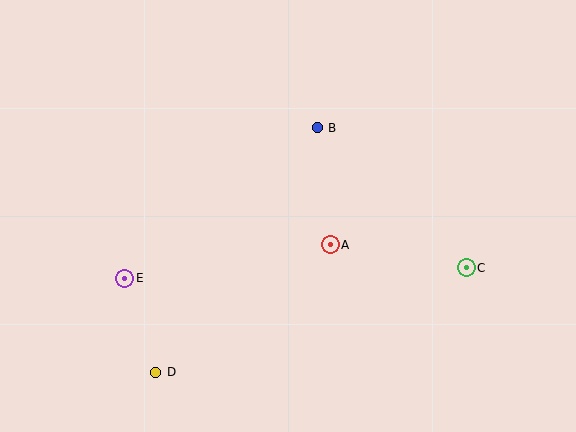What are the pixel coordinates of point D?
Point D is at (156, 372).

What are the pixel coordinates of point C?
Point C is at (466, 268).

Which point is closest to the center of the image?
Point A at (330, 245) is closest to the center.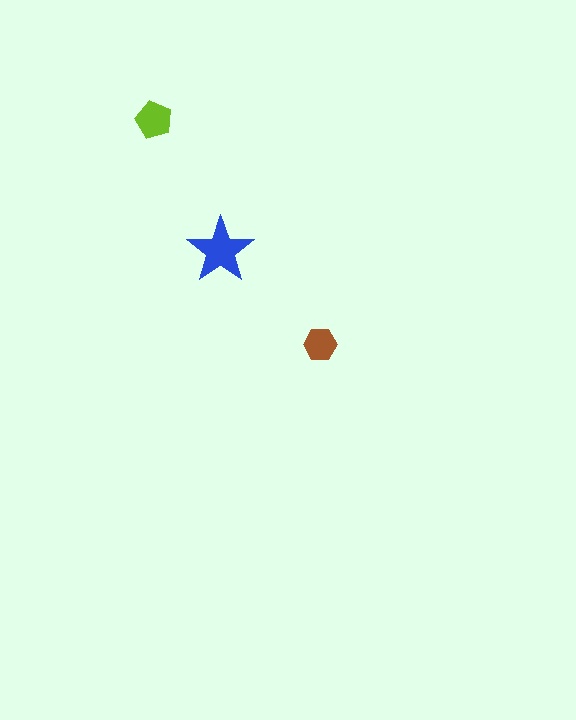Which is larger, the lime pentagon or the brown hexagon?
The lime pentagon.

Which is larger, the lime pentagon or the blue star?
The blue star.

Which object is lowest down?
The brown hexagon is bottommost.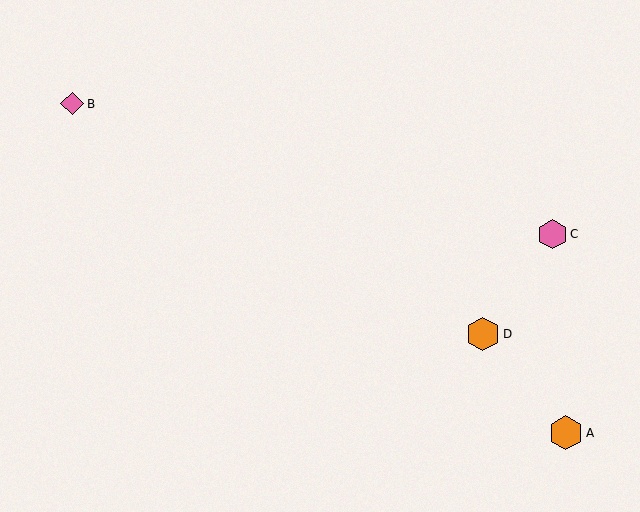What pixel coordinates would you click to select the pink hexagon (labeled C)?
Click at (552, 234) to select the pink hexagon C.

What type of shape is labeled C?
Shape C is a pink hexagon.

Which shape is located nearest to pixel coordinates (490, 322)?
The orange hexagon (labeled D) at (483, 334) is nearest to that location.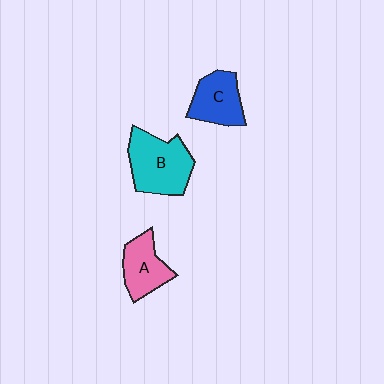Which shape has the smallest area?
Shape A (pink).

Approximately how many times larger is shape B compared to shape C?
Approximately 1.4 times.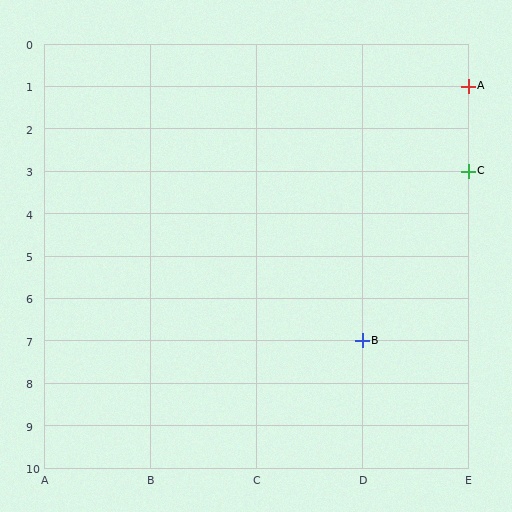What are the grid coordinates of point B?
Point B is at grid coordinates (D, 7).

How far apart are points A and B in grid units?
Points A and B are 1 column and 6 rows apart (about 6.1 grid units diagonally).